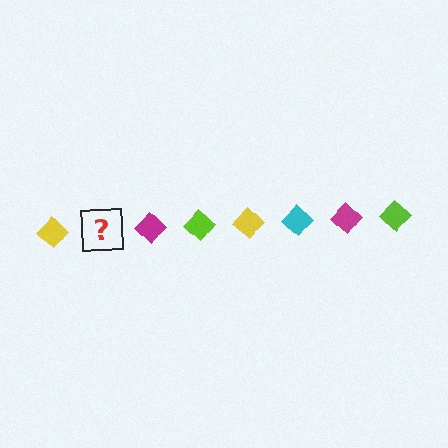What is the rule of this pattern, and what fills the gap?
The rule is that the pattern cycles through yellow, cyan, magenta, lime diamonds. The gap should be filled with a cyan diamond.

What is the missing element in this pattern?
The missing element is a cyan diamond.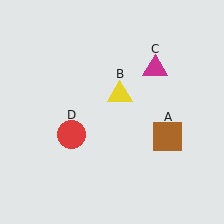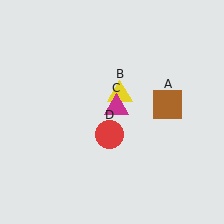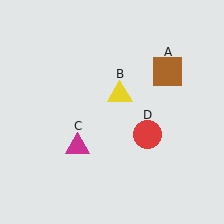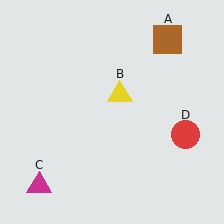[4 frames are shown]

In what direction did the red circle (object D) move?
The red circle (object D) moved right.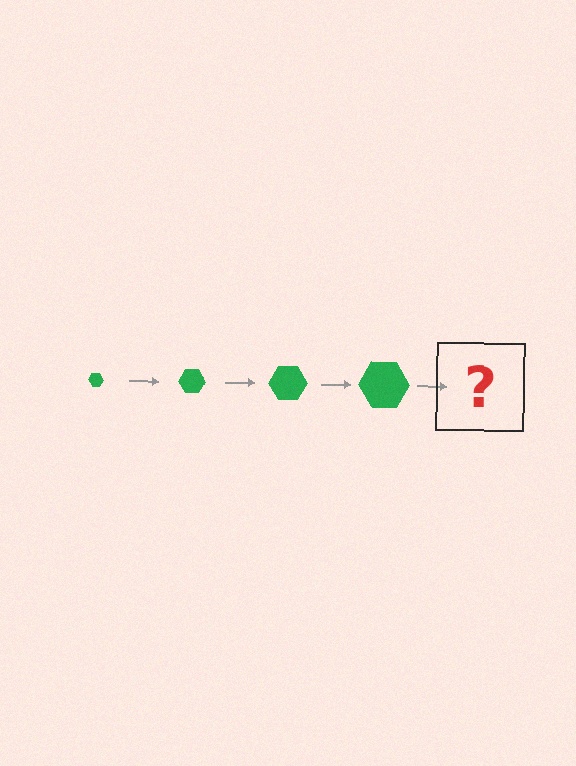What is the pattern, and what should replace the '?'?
The pattern is that the hexagon gets progressively larger each step. The '?' should be a green hexagon, larger than the previous one.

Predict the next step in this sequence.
The next step is a green hexagon, larger than the previous one.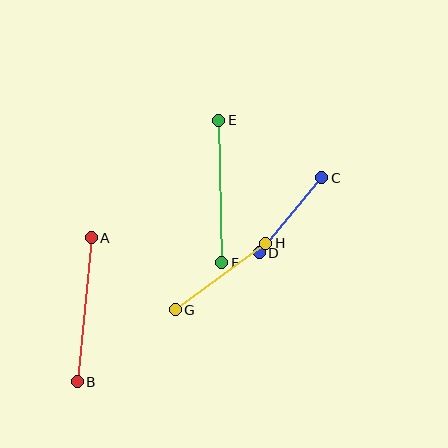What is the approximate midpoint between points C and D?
The midpoint is at approximately (291, 215) pixels.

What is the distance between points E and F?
The distance is approximately 142 pixels.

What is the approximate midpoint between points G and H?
The midpoint is at approximately (221, 277) pixels.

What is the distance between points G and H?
The distance is approximately 112 pixels.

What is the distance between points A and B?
The distance is approximately 145 pixels.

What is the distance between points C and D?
The distance is approximately 98 pixels.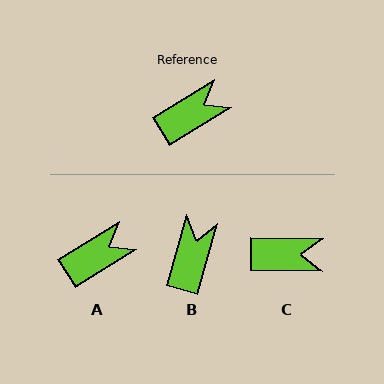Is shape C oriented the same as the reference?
No, it is off by about 33 degrees.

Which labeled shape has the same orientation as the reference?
A.